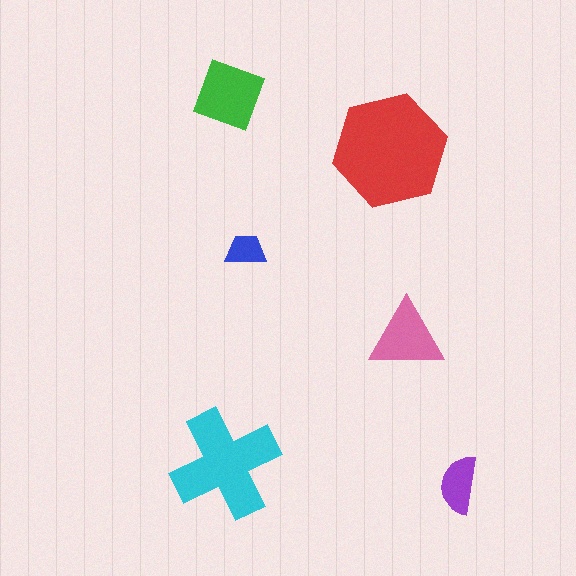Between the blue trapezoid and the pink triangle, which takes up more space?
The pink triangle.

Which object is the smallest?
The blue trapezoid.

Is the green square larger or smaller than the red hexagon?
Smaller.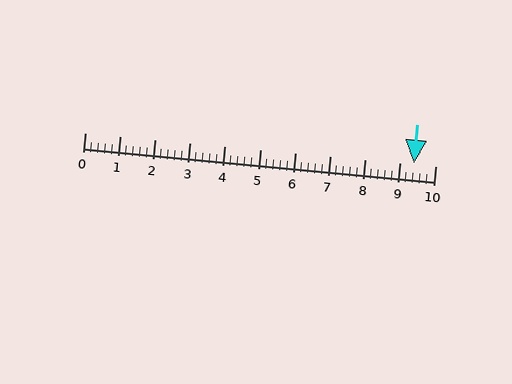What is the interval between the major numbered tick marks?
The major tick marks are spaced 1 units apart.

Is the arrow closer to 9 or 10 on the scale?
The arrow is closer to 9.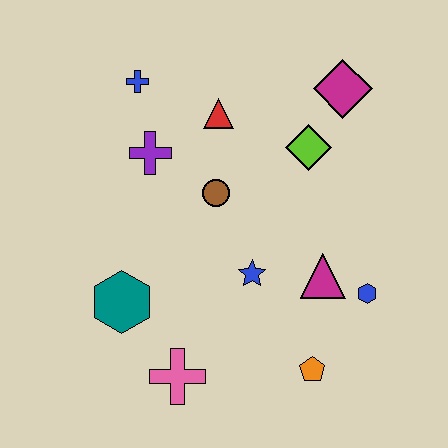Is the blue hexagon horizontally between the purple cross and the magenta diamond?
No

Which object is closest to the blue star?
The magenta triangle is closest to the blue star.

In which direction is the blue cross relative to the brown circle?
The blue cross is above the brown circle.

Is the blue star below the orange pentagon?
No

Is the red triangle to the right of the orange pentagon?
No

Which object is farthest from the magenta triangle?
The blue cross is farthest from the magenta triangle.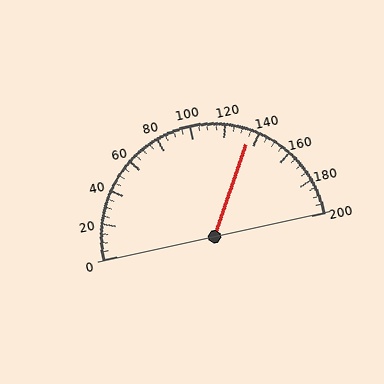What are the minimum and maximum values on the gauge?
The gauge ranges from 0 to 200.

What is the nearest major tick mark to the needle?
The nearest major tick mark is 140.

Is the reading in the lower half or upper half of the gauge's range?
The reading is in the upper half of the range (0 to 200).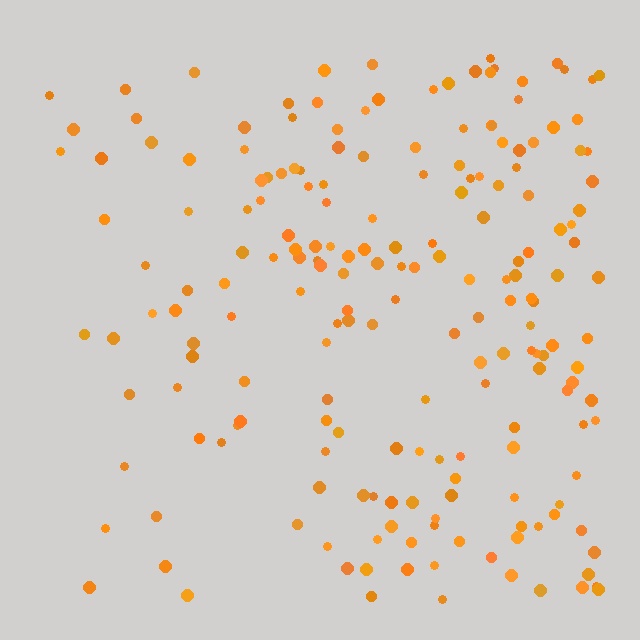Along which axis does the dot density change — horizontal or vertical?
Horizontal.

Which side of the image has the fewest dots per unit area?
The left.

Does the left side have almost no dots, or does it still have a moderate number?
Still a moderate number, just noticeably fewer than the right.